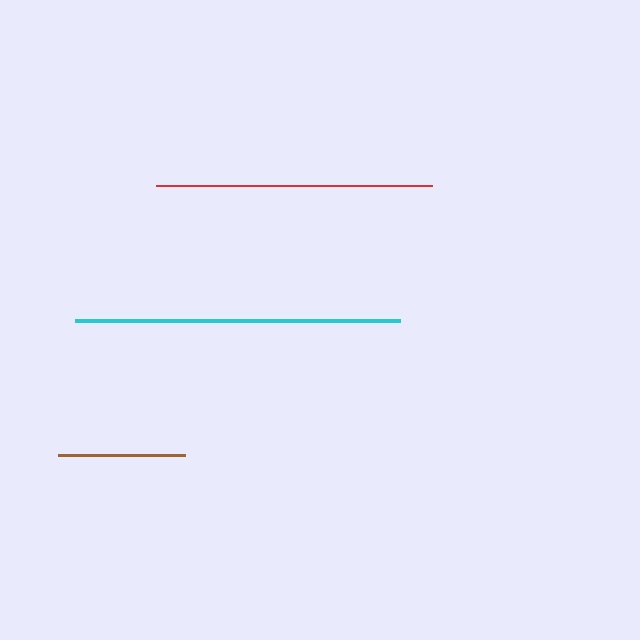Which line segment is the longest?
The cyan line is the longest at approximately 325 pixels.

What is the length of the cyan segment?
The cyan segment is approximately 325 pixels long.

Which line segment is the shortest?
The brown line is the shortest at approximately 126 pixels.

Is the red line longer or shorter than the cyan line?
The cyan line is longer than the red line.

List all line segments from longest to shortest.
From longest to shortest: cyan, red, brown.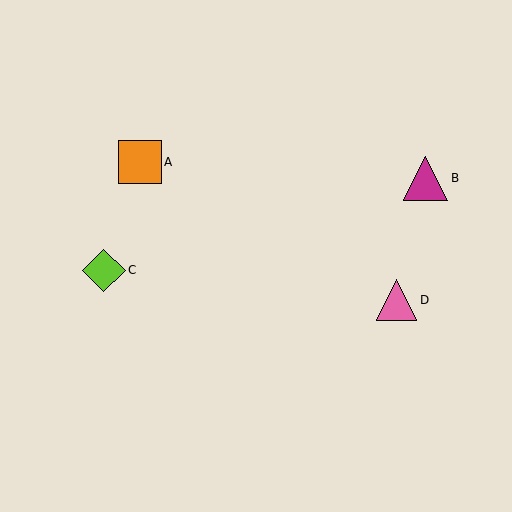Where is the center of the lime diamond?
The center of the lime diamond is at (104, 270).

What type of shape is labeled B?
Shape B is a magenta triangle.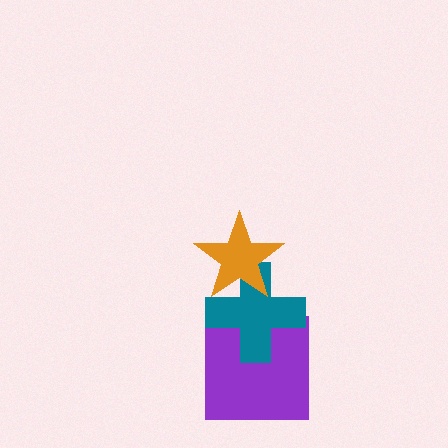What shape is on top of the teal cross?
The orange star is on top of the teal cross.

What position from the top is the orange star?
The orange star is 1st from the top.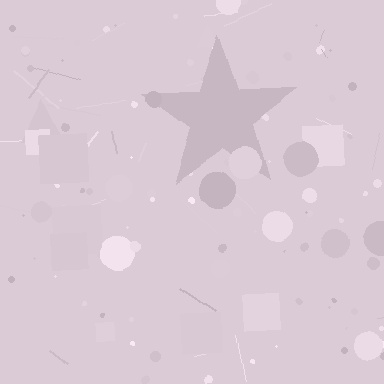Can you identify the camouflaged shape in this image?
The camouflaged shape is a star.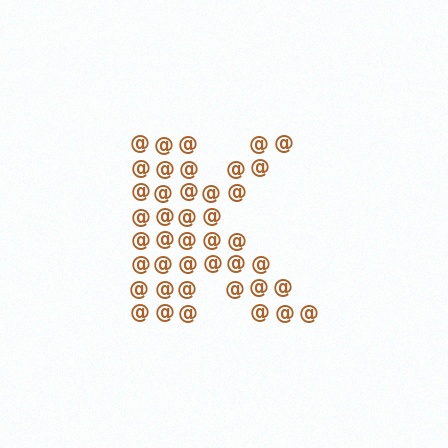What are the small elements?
The small elements are at signs.